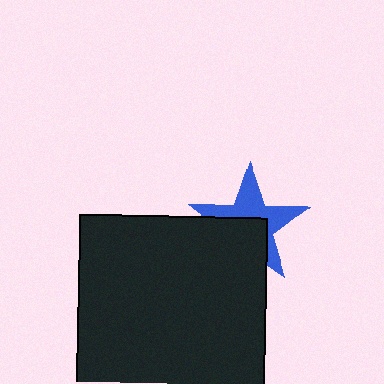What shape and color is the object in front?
The object in front is a black square.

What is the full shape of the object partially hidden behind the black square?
The partially hidden object is a blue star.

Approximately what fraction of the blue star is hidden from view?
Roughly 47% of the blue star is hidden behind the black square.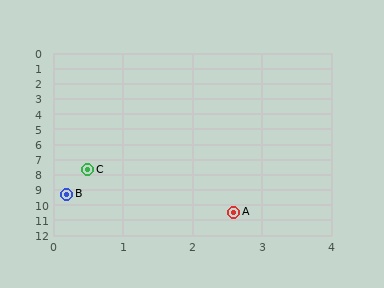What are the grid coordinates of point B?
Point B is at approximately (0.2, 9.3).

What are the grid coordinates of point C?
Point C is at approximately (0.5, 7.7).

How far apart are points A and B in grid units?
Points A and B are about 2.7 grid units apart.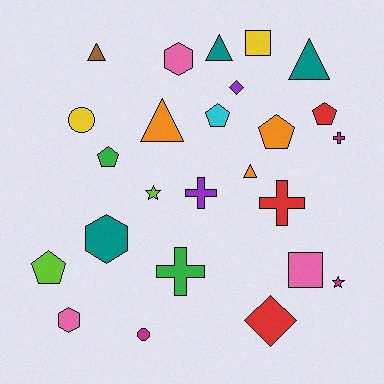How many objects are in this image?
There are 25 objects.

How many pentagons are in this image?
There are 5 pentagons.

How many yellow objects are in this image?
There are 2 yellow objects.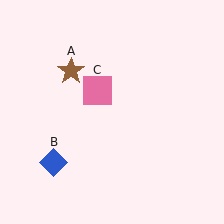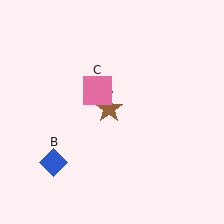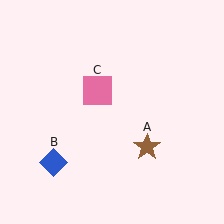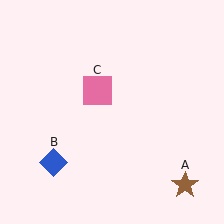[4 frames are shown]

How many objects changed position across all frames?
1 object changed position: brown star (object A).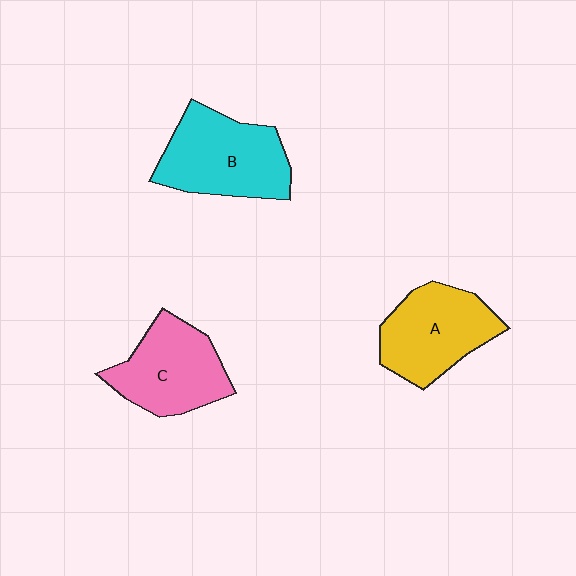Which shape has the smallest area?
Shape C (pink).